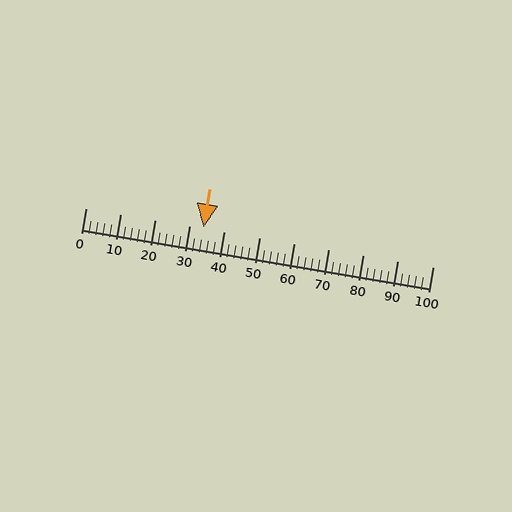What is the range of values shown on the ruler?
The ruler shows values from 0 to 100.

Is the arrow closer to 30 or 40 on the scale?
The arrow is closer to 30.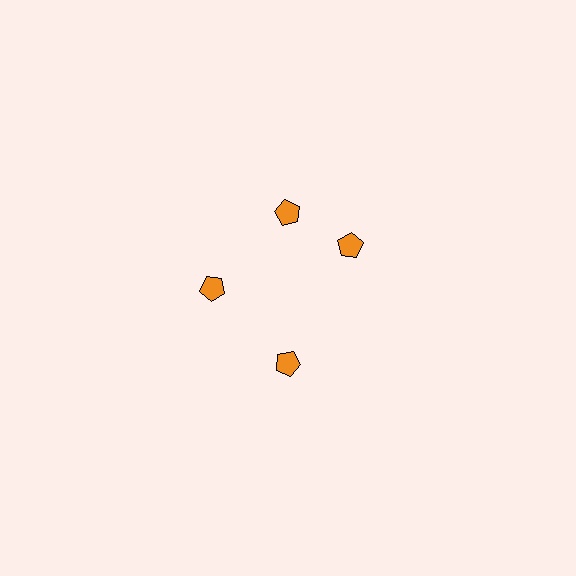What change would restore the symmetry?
The symmetry would be restored by rotating it back into even spacing with its neighbors so that all 4 pentagons sit at equal angles and equal distance from the center.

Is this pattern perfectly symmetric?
No. The 4 orange pentagons are arranged in a ring, but one element near the 3 o'clock position is rotated out of alignment along the ring, breaking the 4-fold rotational symmetry.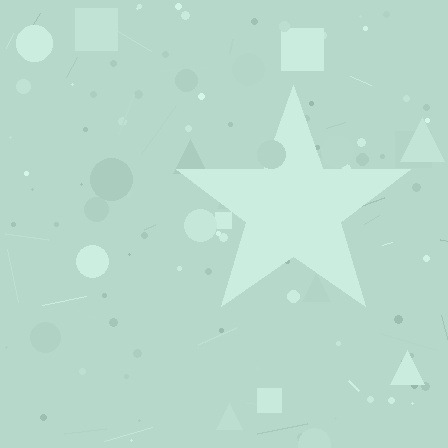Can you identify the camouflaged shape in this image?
The camouflaged shape is a star.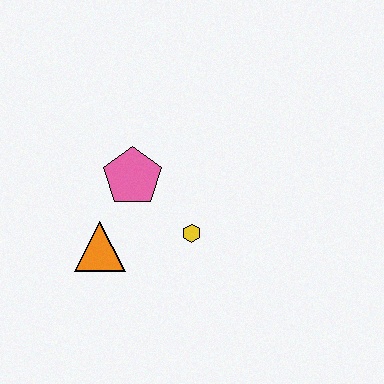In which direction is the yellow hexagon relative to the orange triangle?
The yellow hexagon is to the right of the orange triangle.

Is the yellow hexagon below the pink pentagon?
Yes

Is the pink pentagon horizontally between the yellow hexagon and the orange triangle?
Yes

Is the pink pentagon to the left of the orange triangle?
No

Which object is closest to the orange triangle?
The pink pentagon is closest to the orange triangle.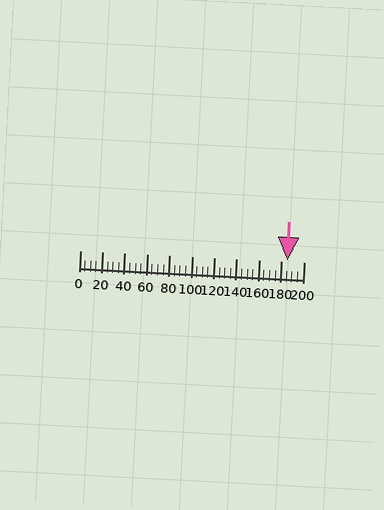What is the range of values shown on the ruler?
The ruler shows values from 0 to 200.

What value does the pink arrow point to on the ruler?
The pink arrow points to approximately 185.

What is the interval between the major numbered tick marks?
The major tick marks are spaced 20 units apart.